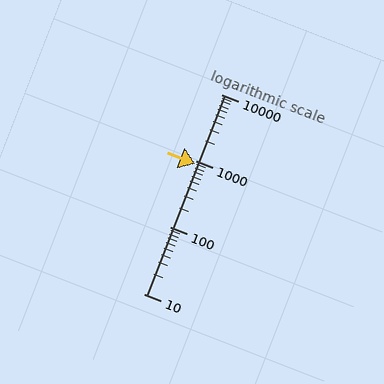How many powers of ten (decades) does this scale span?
The scale spans 3 decades, from 10 to 10000.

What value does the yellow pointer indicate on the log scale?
The pointer indicates approximately 900.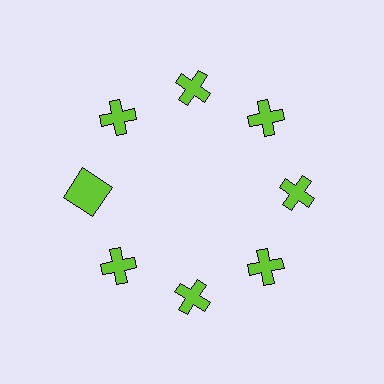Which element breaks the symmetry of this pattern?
The lime square at roughly the 9 o'clock position breaks the symmetry. All other shapes are lime crosses.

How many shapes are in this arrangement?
There are 8 shapes arranged in a ring pattern.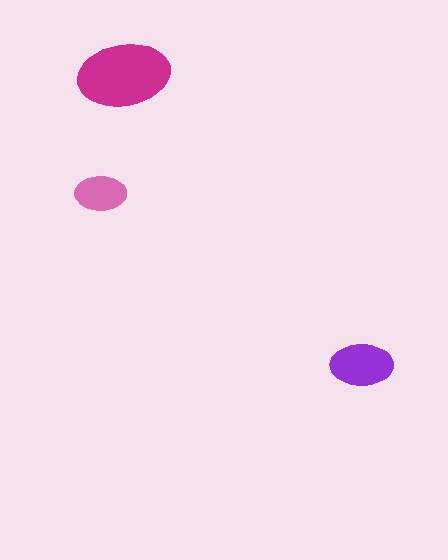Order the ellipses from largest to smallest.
the magenta one, the purple one, the pink one.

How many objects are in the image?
There are 3 objects in the image.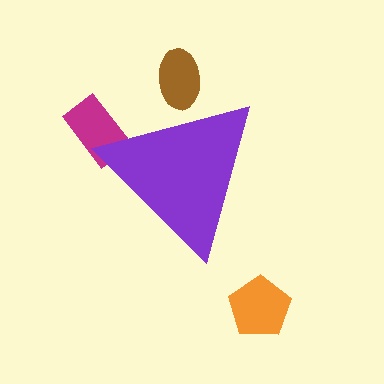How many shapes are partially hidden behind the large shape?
2 shapes are partially hidden.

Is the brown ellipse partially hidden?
Yes, the brown ellipse is partially hidden behind the purple triangle.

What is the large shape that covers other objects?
A purple triangle.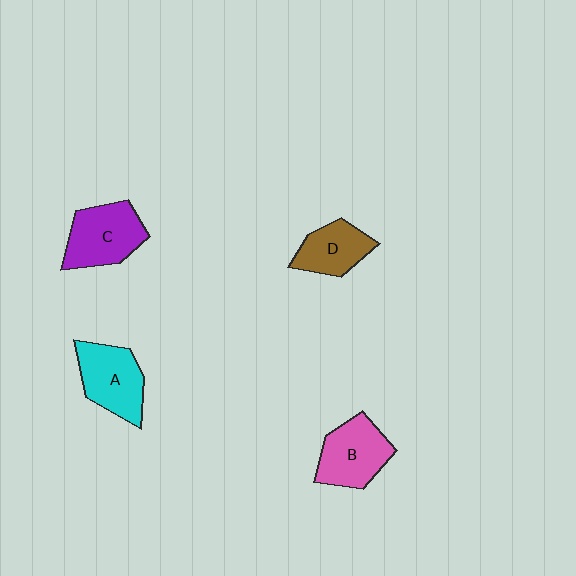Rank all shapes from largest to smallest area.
From largest to smallest: C (purple), A (cyan), B (pink), D (brown).